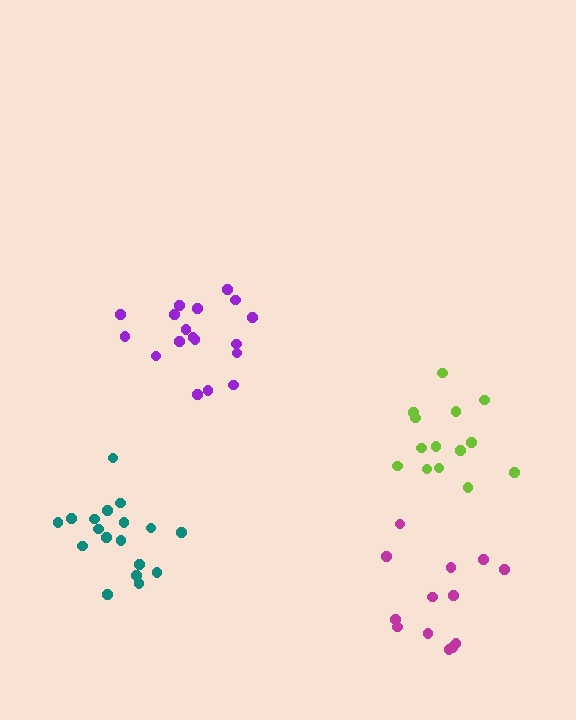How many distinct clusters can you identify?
There are 4 distinct clusters.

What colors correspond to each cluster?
The clusters are colored: lime, magenta, teal, purple.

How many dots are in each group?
Group 1: 14 dots, Group 2: 13 dots, Group 3: 18 dots, Group 4: 18 dots (63 total).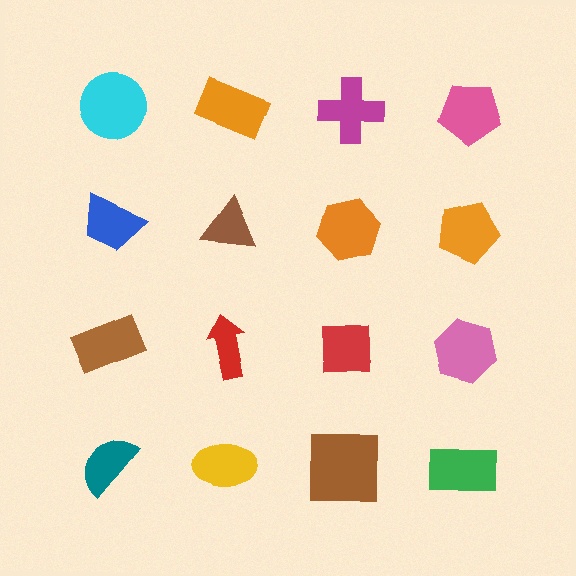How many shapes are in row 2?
4 shapes.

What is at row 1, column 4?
A pink pentagon.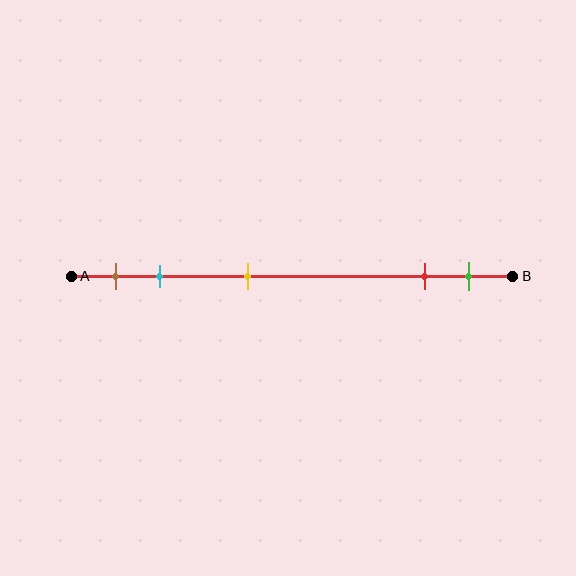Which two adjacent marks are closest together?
The red and green marks are the closest adjacent pair.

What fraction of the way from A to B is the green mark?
The green mark is approximately 90% (0.9) of the way from A to B.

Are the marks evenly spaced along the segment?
No, the marks are not evenly spaced.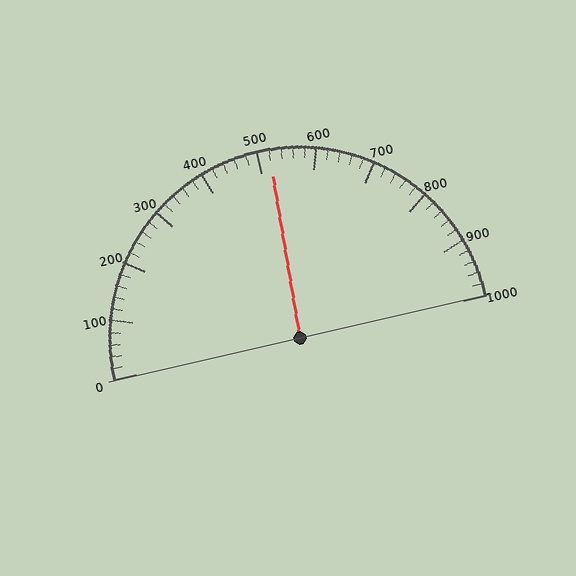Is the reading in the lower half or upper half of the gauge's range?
The reading is in the upper half of the range (0 to 1000).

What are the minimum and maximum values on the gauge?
The gauge ranges from 0 to 1000.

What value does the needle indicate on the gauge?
The needle indicates approximately 520.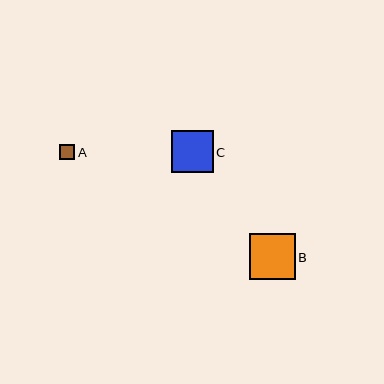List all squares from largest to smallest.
From largest to smallest: B, C, A.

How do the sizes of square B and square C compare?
Square B and square C are approximately the same size.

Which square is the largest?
Square B is the largest with a size of approximately 46 pixels.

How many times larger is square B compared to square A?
Square B is approximately 3.0 times the size of square A.